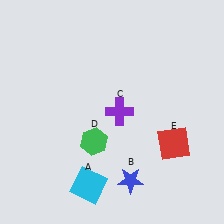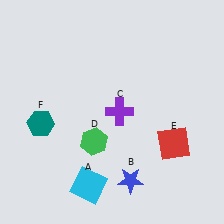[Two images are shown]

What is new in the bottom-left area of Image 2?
A teal hexagon (F) was added in the bottom-left area of Image 2.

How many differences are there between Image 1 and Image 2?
There is 1 difference between the two images.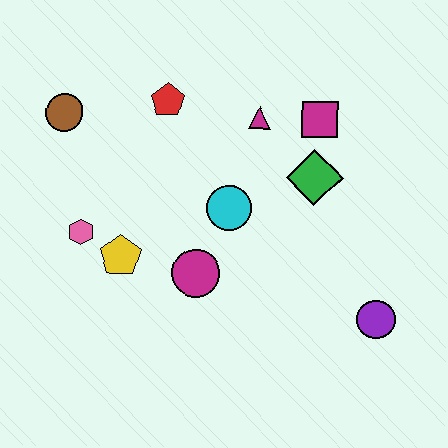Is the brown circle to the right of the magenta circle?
No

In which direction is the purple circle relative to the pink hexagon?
The purple circle is to the right of the pink hexagon.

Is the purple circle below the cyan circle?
Yes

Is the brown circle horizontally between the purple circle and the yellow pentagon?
No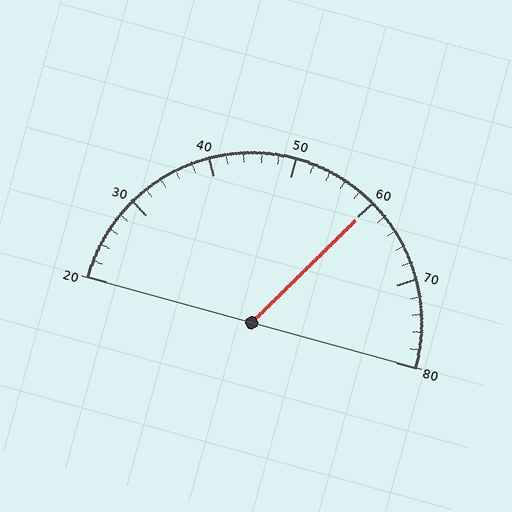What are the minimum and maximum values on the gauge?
The gauge ranges from 20 to 80.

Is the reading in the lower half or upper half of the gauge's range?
The reading is in the upper half of the range (20 to 80).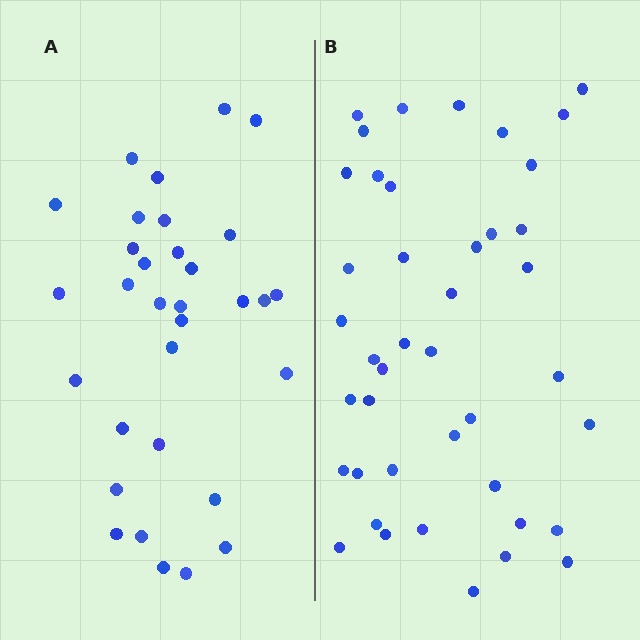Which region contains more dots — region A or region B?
Region B (the right region) has more dots.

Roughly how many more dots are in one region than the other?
Region B has roughly 10 or so more dots than region A.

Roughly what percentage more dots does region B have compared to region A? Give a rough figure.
About 30% more.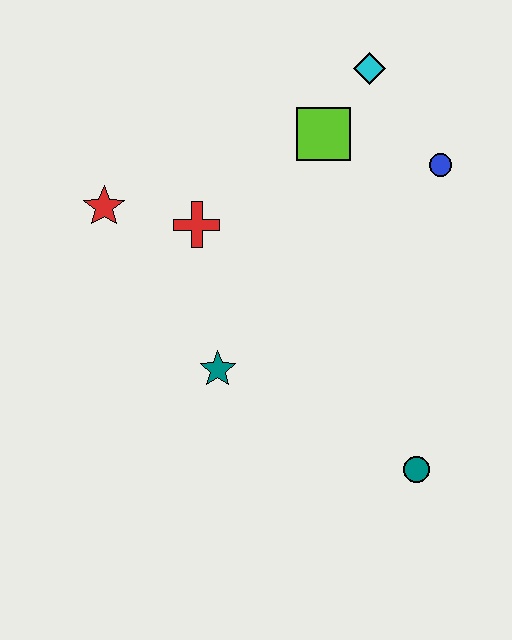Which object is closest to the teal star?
The red cross is closest to the teal star.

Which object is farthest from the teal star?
The cyan diamond is farthest from the teal star.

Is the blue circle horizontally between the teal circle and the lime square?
No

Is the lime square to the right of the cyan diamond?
No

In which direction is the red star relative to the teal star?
The red star is above the teal star.